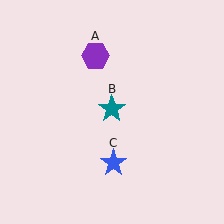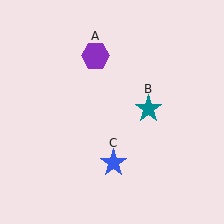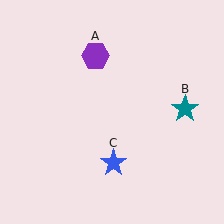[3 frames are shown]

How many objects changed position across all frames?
1 object changed position: teal star (object B).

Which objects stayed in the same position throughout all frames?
Purple hexagon (object A) and blue star (object C) remained stationary.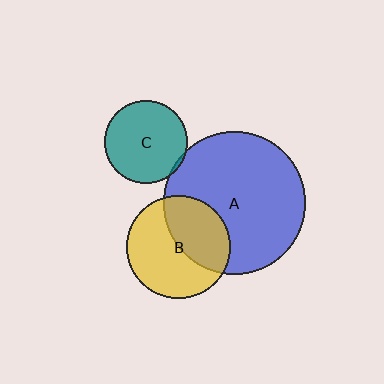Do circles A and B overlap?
Yes.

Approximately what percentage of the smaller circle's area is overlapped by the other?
Approximately 45%.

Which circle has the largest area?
Circle A (blue).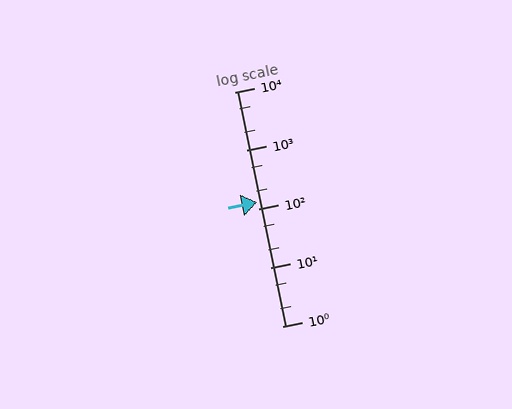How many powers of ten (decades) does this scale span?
The scale spans 4 decades, from 1 to 10000.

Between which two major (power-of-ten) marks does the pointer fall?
The pointer is between 100 and 1000.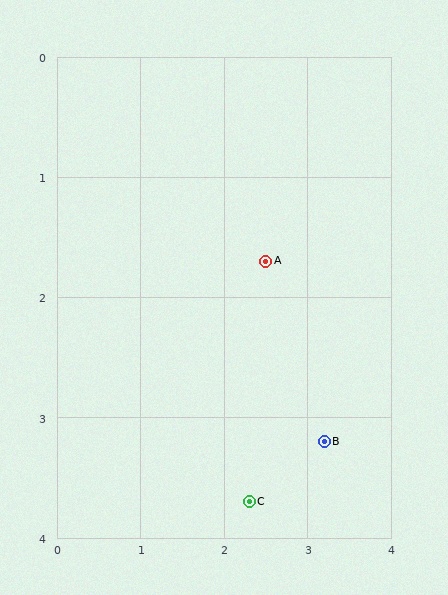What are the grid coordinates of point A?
Point A is at approximately (2.5, 1.7).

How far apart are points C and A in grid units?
Points C and A are about 2.0 grid units apart.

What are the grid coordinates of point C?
Point C is at approximately (2.3, 3.7).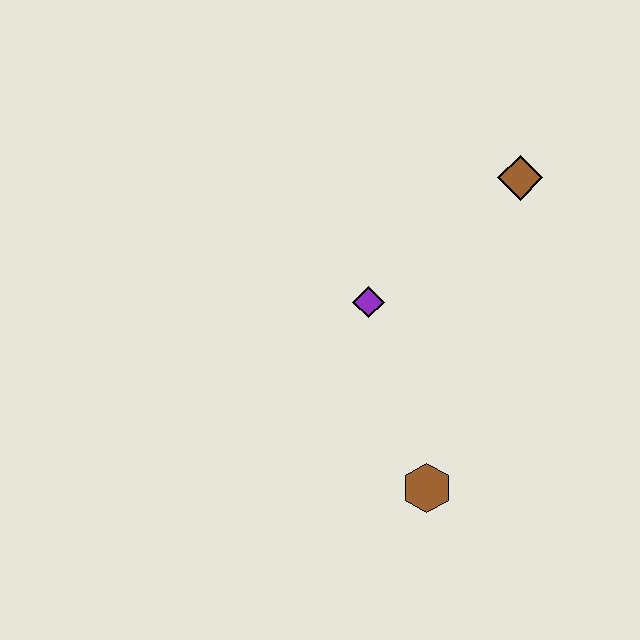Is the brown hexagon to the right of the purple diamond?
Yes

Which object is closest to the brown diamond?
The purple diamond is closest to the brown diamond.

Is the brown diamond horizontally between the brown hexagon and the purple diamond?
No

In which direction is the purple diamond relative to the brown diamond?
The purple diamond is to the left of the brown diamond.